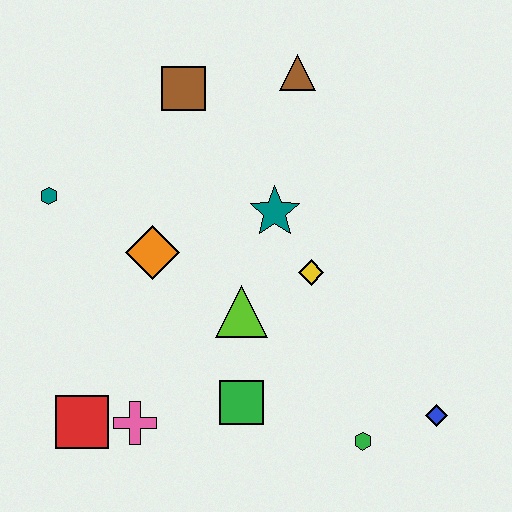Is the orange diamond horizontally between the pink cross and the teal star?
Yes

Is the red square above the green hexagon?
Yes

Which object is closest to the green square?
The lime triangle is closest to the green square.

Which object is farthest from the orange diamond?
The blue diamond is farthest from the orange diamond.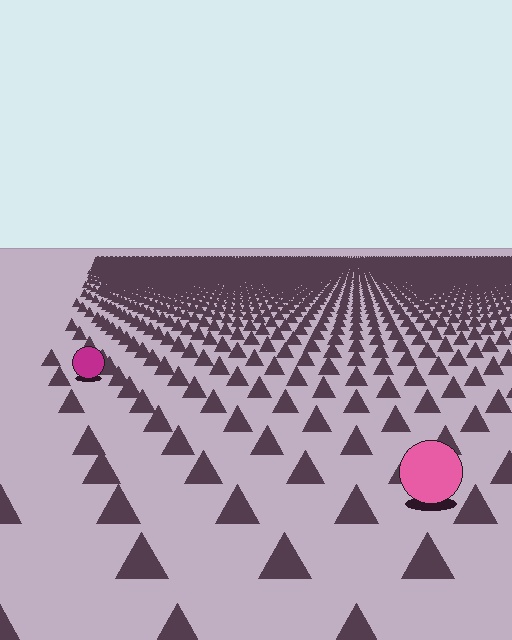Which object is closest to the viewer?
The pink circle is closest. The texture marks near it are larger and more spread out.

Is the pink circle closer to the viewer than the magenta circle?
Yes. The pink circle is closer — you can tell from the texture gradient: the ground texture is coarser near it.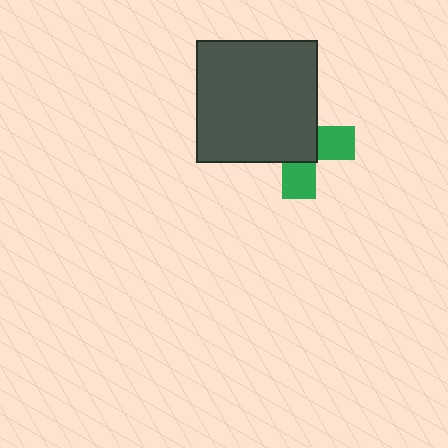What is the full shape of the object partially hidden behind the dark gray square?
The partially hidden object is a green cross.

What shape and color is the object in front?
The object in front is a dark gray square.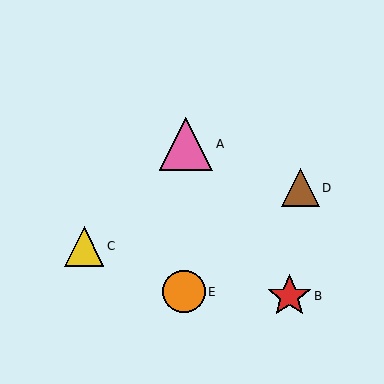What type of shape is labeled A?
Shape A is a pink triangle.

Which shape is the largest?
The pink triangle (labeled A) is the largest.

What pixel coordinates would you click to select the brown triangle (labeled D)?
Click at (300, 188) to select the brown triangle D.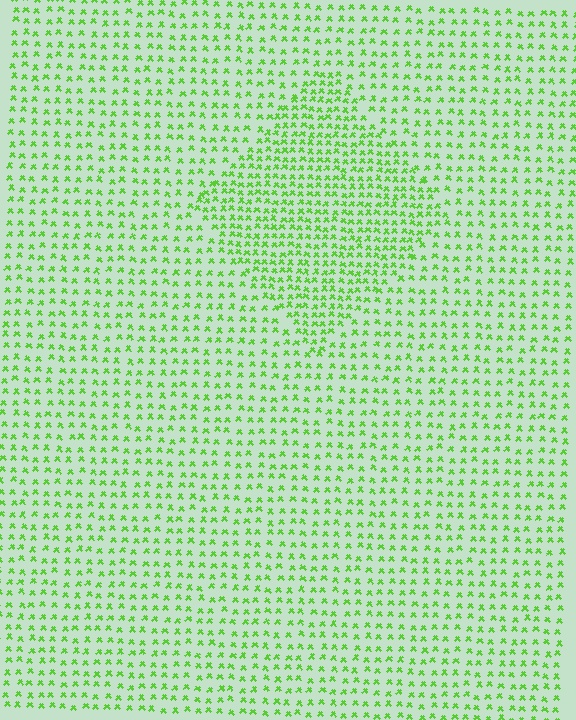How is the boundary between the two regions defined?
The boundary is defined by a change in element density (approximately 1.7x ratio). All elements are the same color, size, and shape.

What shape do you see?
I see a diamond.